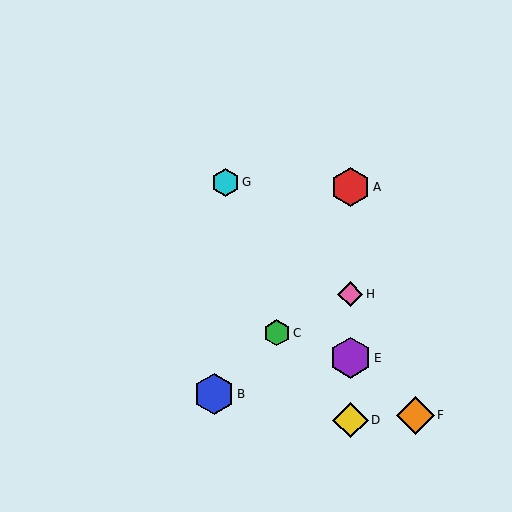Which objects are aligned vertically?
Objects A, D, E, H are aligned vertically.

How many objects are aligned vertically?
4 objects (A, D, E, H) are aligned vertically.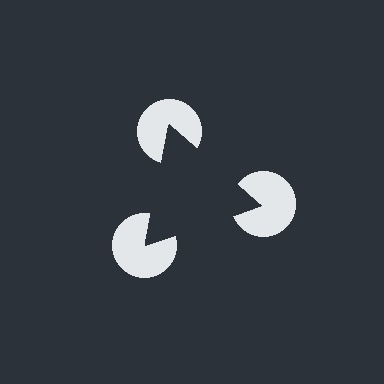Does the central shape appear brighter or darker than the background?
It typically appears slightly darker than the background, even though no actual brightness change is drawn.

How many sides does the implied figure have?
3 sides.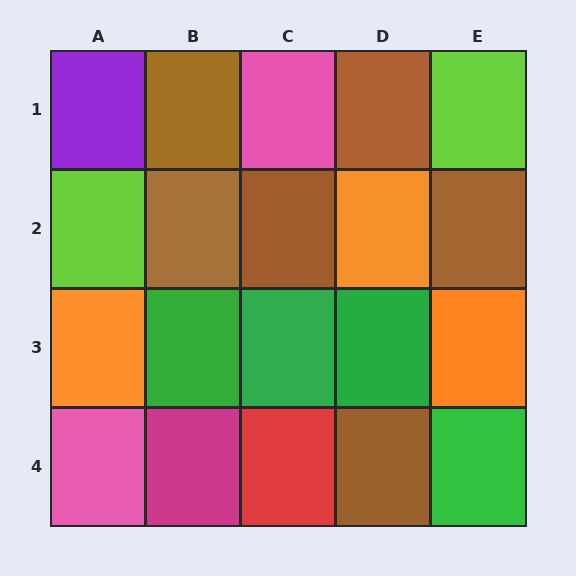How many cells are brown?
6 cells are brown.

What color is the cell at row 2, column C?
Brown.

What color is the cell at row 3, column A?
Orange.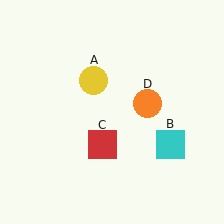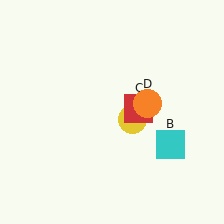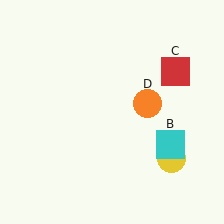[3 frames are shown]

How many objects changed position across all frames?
2 objects changed position: yellow circle (object A), red square (object C).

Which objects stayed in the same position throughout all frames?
Cyan square (object B) and orange circle (object D) remained stationary.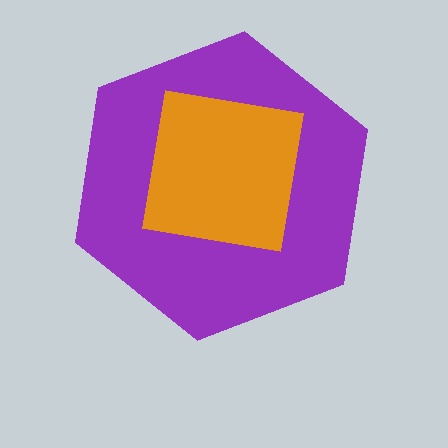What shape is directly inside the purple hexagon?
The orange square.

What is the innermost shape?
The orange square.